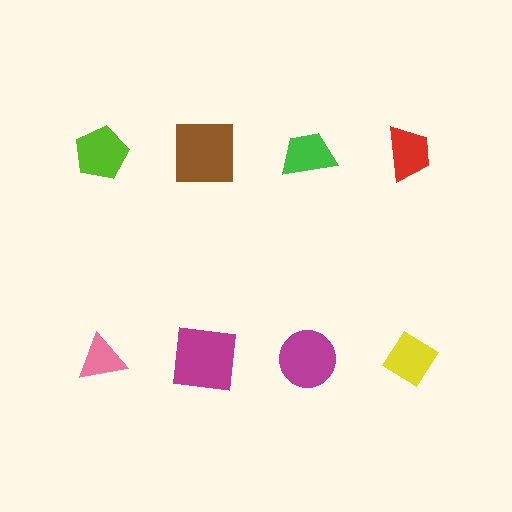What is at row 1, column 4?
A red trapezoid.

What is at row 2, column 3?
A magenta circle.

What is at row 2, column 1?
A pink triangle.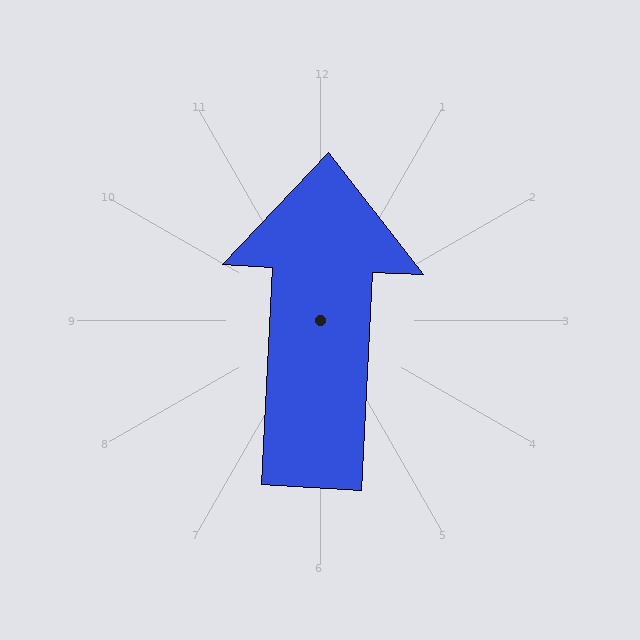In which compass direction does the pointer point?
North.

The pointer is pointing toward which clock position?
Roughly 12 o'clock.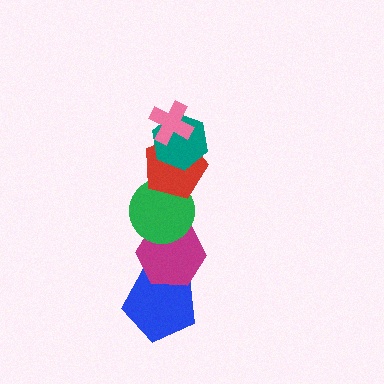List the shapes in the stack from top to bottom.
From top to bottom: the pink cross, the teal hexagon, the red pentagon, the green circle, the magenta hexagon, the blue pentagon.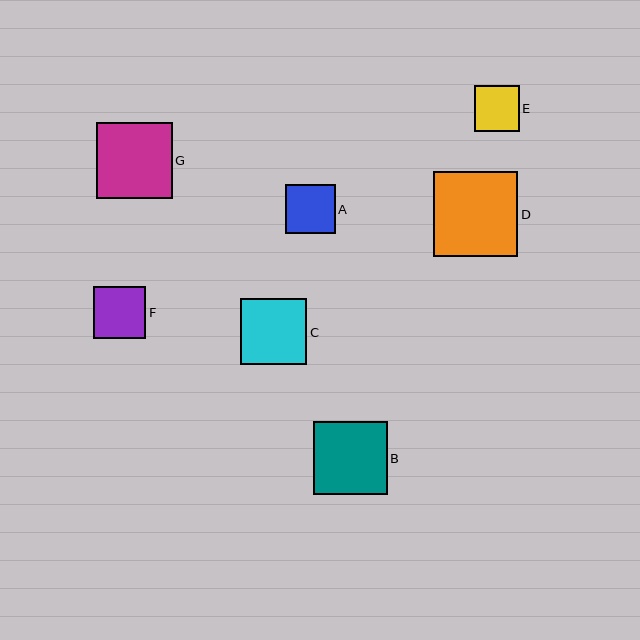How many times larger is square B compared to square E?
Square B is approximately 1.6 times the size of square E.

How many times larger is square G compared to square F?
Square G is approximately 1.4 times the size of square F.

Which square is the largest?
Square D is the largest with a size of approximately 85 pixels.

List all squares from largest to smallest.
From largest to smallest: D, G, B, C, F, A, E.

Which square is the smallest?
Square E is the smallest with a size of approximately 45 pixels.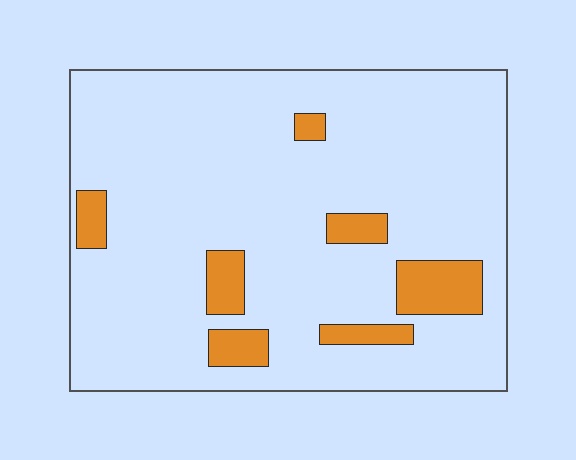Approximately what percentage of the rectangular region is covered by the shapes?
Approximately 10%.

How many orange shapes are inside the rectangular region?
7.